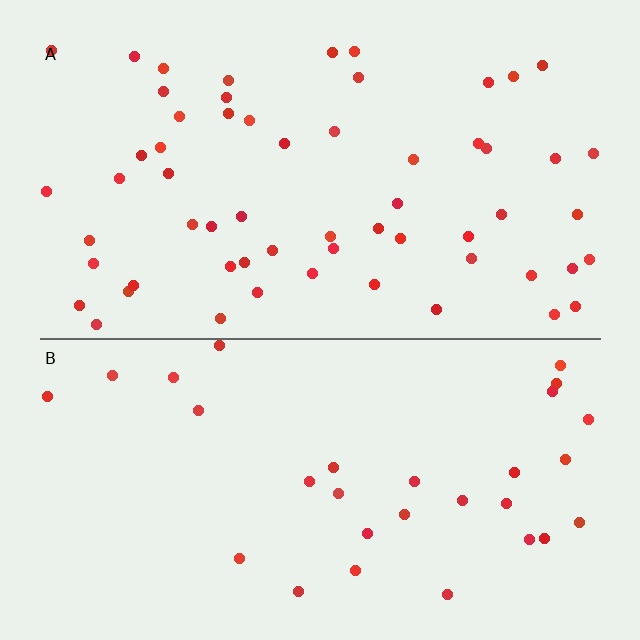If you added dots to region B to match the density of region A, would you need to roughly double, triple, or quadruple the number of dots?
Approximately double.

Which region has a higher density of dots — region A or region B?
A (the top).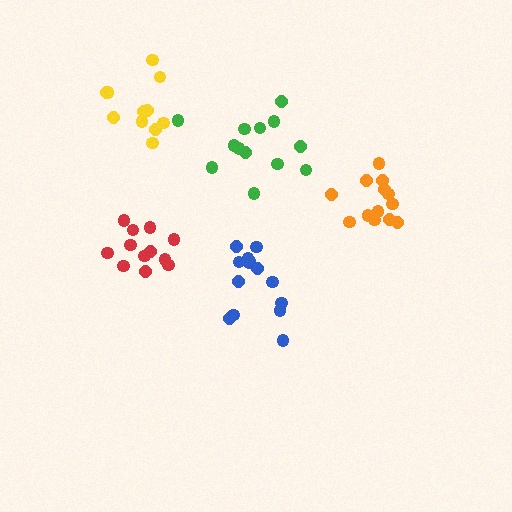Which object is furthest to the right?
The orange cluster is rightmost.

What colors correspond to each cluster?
The clusters are colored: orange, yellow, blue, green, red.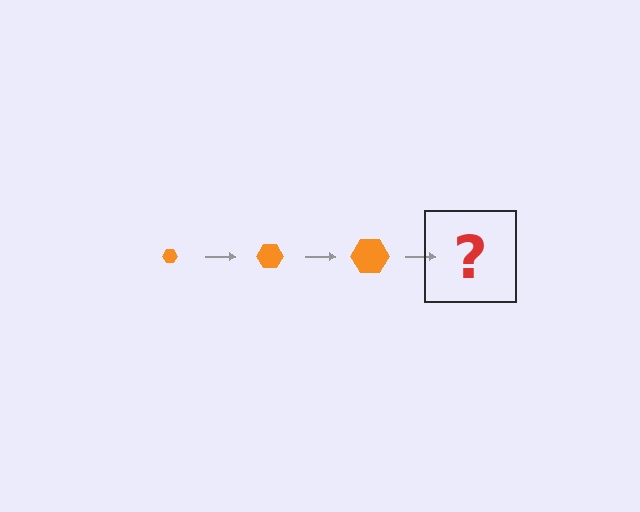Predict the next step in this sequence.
The next step is an orange hexagon, larger than the previous one.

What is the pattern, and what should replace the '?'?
The pattern is that the hexagon gets progressively larger each step. The '?' should be an orange hexagon, larger than the previous one.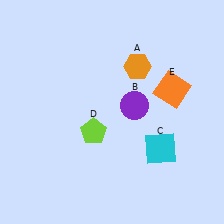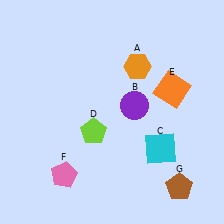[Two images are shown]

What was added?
A pink pentagon (F), a brown pentagon (G) were added in Image 2.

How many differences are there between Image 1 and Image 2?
There are 2 differences between the two images.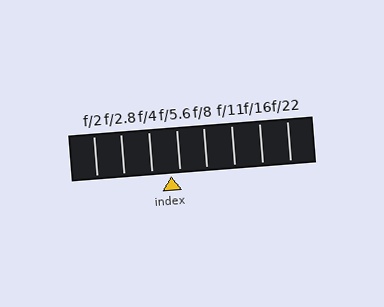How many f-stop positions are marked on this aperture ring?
There are 8 f-stop positions marked.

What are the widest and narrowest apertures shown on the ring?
The widest aperture shown is f/2 and the narrowest is f/22.